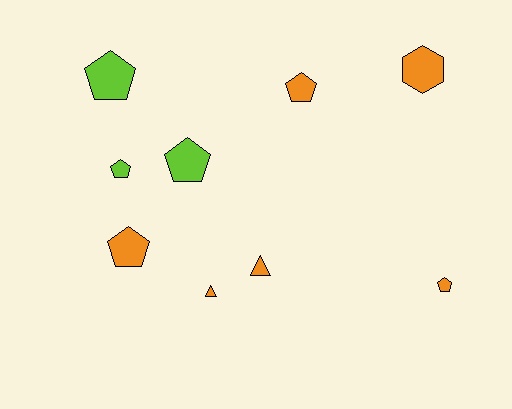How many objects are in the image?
There are 9 objects.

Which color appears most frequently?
Orange, with 6 objects.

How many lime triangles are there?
There are no lime triangles.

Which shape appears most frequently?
Pentagon, with 6 objects.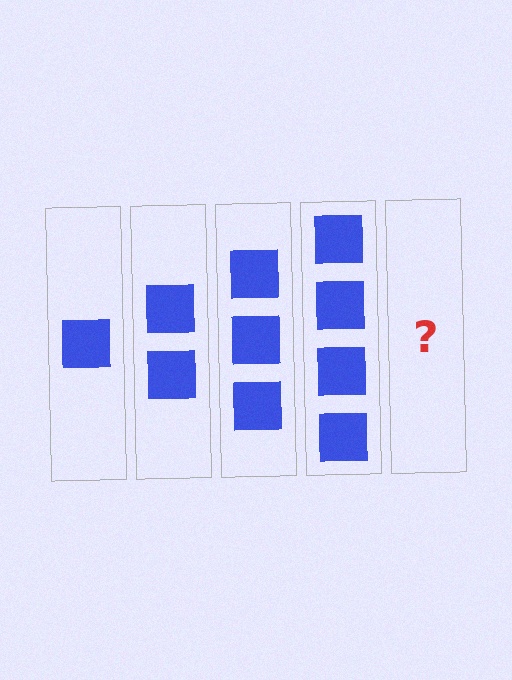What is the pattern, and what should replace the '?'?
The pattern is that each step adds one more square. The '?' should be 5 squares.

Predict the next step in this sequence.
The next step is 5 squares.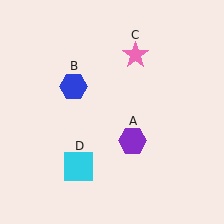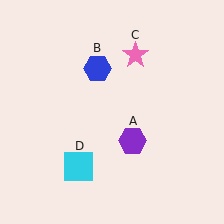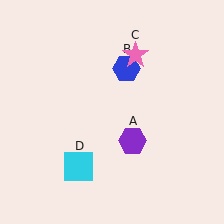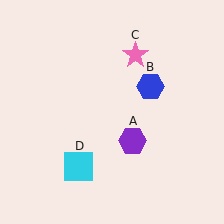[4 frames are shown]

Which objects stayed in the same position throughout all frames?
Purple hexagon (object A) and pink star (object C) and cyan square (object D) remained stationary.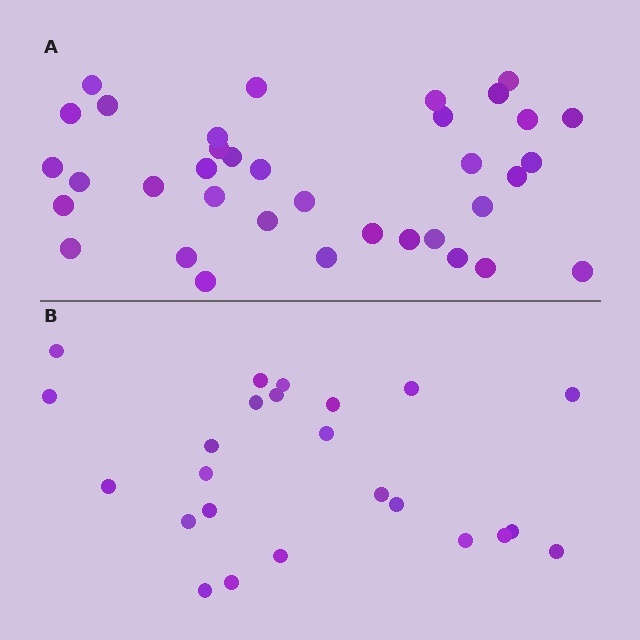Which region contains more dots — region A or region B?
Region A (the top region) has more dots.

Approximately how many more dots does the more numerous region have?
Region A has roughly 12 or so more dots than region B.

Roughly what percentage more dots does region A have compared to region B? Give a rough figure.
About 50% more.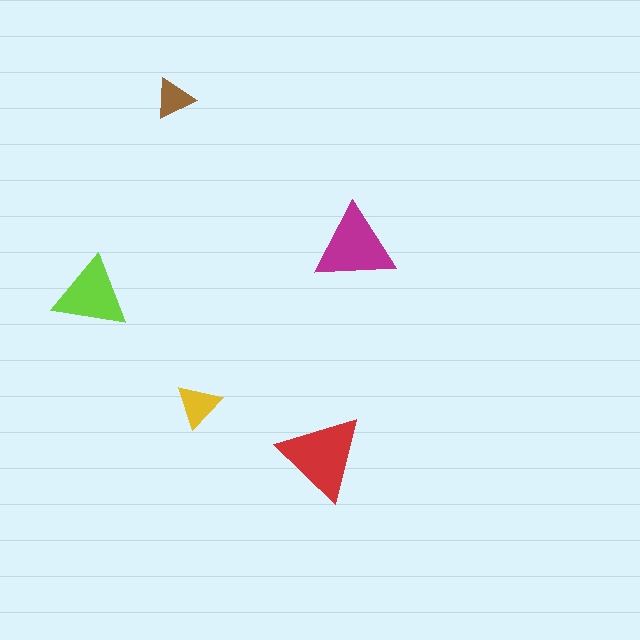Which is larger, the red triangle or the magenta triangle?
The red one.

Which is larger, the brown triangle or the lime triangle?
The lime one.